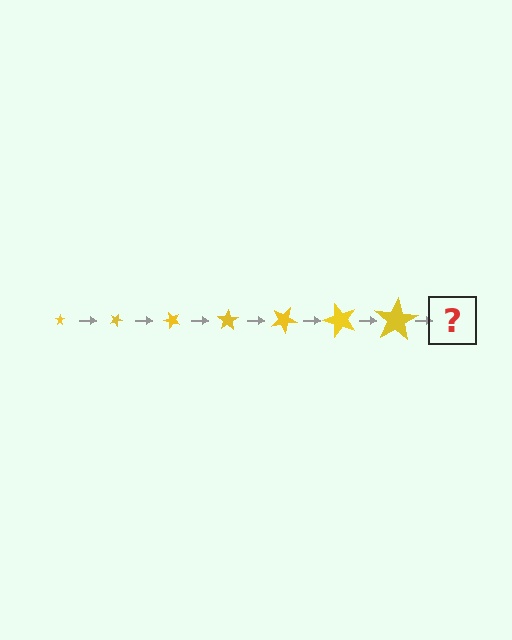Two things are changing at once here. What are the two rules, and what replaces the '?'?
The two rules are that the star grows larger each step and it rotates 25 degrees each step. The '?' should be a star, larger than the previous one and rotated 175 degrees from the start.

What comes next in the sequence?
The next element should be a star, larger than the previous one and rotated 175 degrees from the start.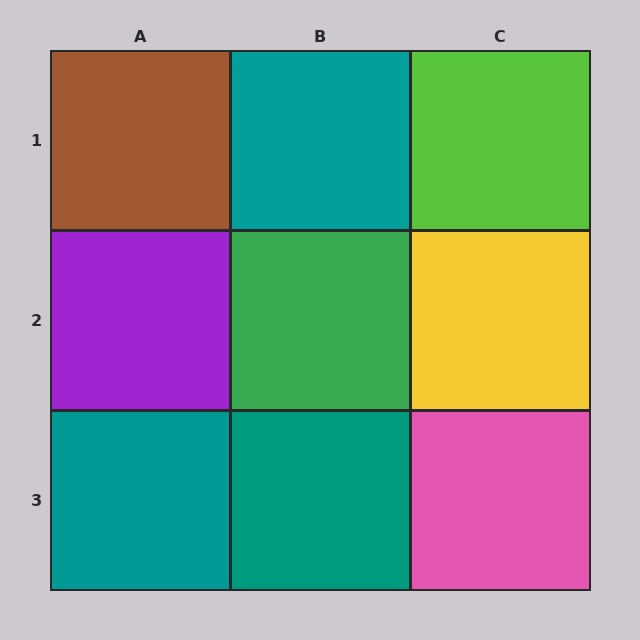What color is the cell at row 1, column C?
Lime.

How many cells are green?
1 cell is green.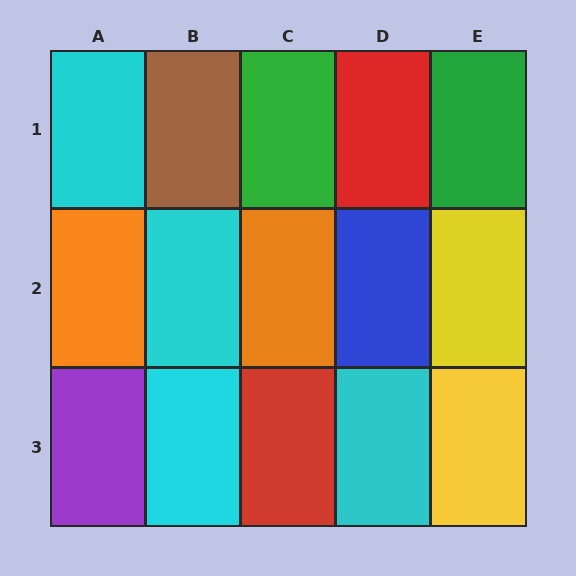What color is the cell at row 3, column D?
Cyan.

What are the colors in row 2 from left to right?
Orange, cyan, orange, blue, yellow.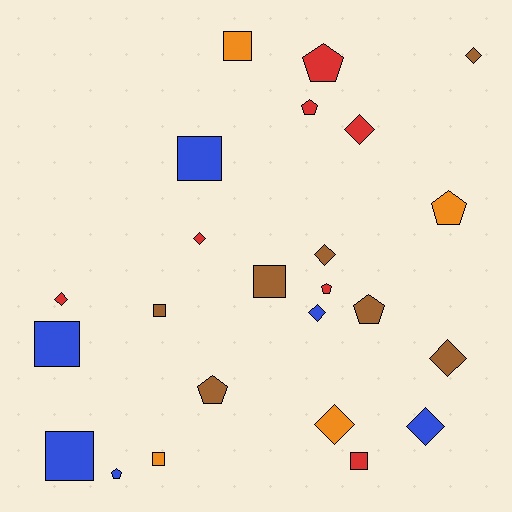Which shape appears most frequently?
Diamond, with 9 objects.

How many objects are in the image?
There are 24 objects.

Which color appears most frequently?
Red, with 7 objects.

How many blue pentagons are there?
There is 1 blue pentagon.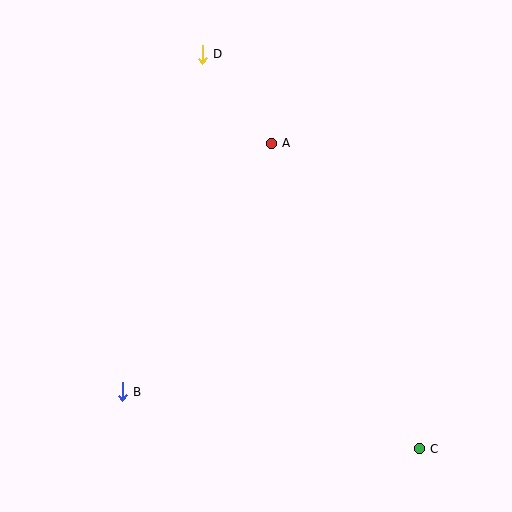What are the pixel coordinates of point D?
Point D is at (202, 54).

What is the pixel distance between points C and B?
The distance between C and B is 302 pixels.